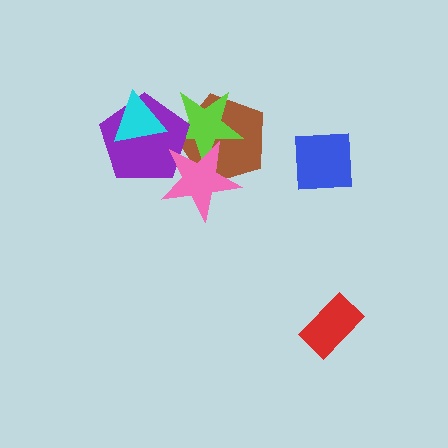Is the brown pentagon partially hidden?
Yes, it is partially covered by another shape.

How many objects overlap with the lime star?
3 objects overlap with the lime star.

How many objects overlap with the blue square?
0 objects overlap with the blue square.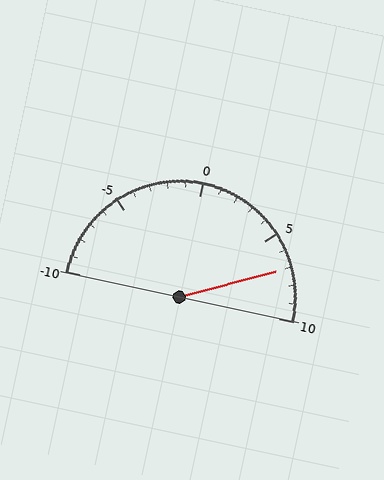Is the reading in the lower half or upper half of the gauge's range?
The reading is in the upper half of the range (-10 to 10).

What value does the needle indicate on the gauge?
The needle indicates approximately 7.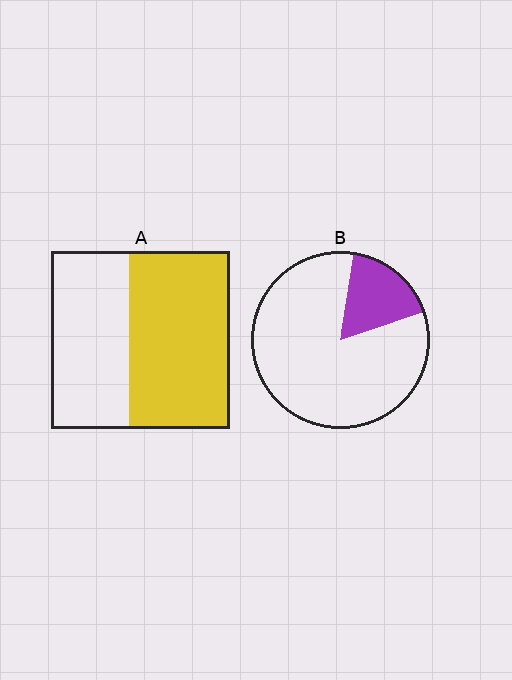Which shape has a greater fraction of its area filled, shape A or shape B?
Shape A.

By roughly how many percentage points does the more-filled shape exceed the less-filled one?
By roughly 40 percentage points (A over B).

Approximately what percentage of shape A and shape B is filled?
A is approximately 55% and B is approximately 20%.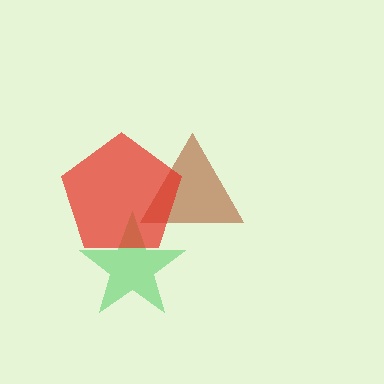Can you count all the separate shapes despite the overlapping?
Yes, there are 3 separate shapes.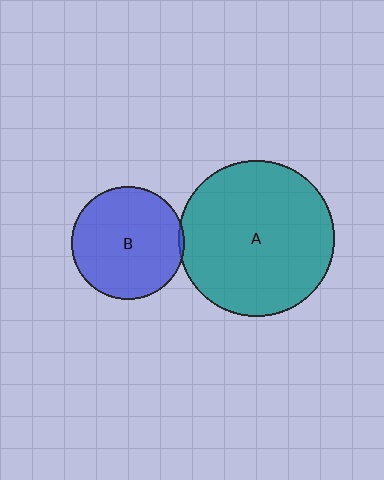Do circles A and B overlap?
Yes.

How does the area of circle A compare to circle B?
Approximately 1.9 times.